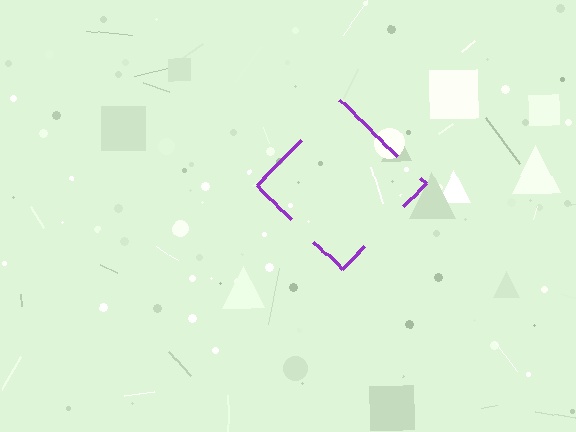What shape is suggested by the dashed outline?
The dashed outline suggests a diamond.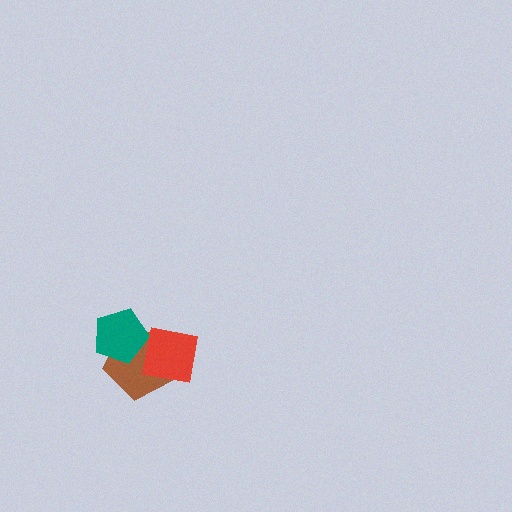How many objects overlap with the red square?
2 objects overlap with the red square.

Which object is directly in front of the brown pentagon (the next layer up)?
The teal pentagon is directly in front of the brown pentagon.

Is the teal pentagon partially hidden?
Yes, it is partially covered by another shape.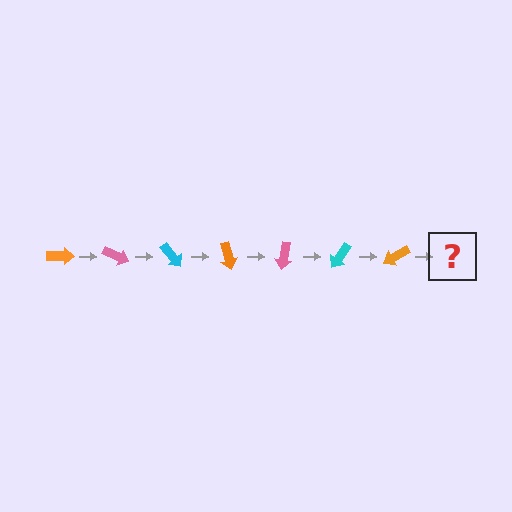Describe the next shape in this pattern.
It should be a pink arrow, rotated 175 degrees from the start.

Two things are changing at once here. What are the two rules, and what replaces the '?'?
The two rules are that it rotates 25 degrees each step and the color cycles through orange, pink, and cyan. The '?' should be a pink arrow, rotated 175 degrees from the start.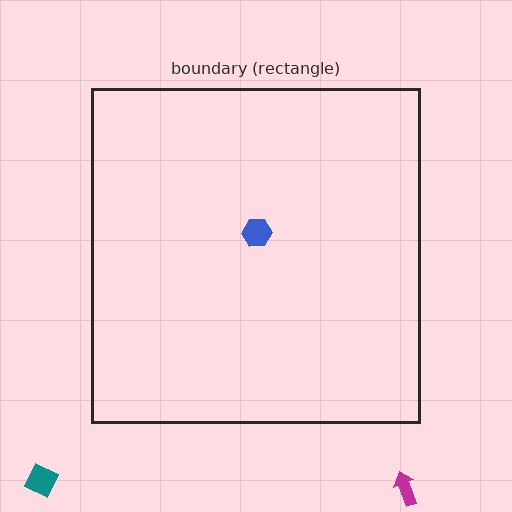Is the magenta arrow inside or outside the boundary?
Outside.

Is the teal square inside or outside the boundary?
Outside.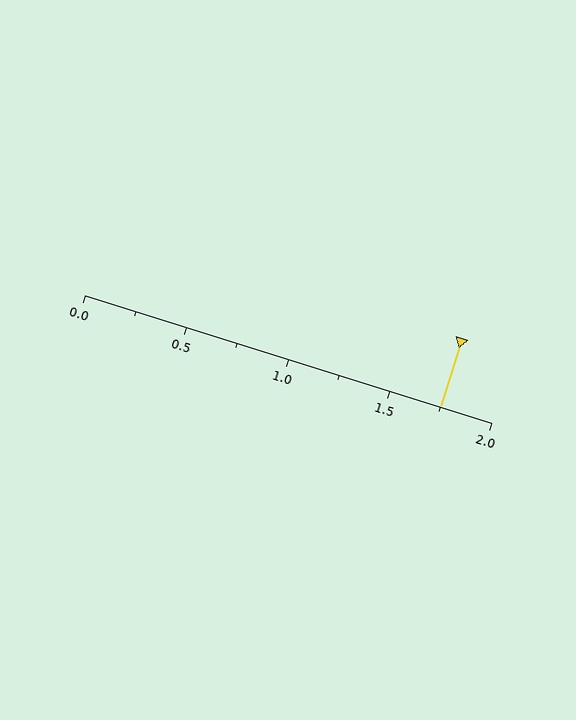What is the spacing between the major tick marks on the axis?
The major ticks are spaced 0.5 apart.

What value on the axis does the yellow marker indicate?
The marker indicates approximately 1.75.